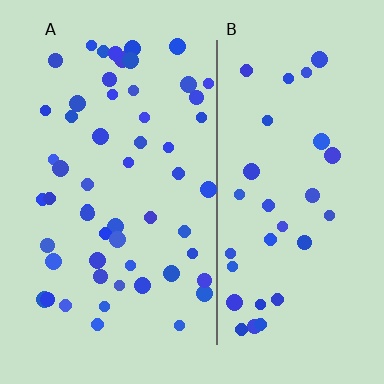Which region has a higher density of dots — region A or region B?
A (the left).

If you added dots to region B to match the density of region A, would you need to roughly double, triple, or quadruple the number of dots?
Approximately double.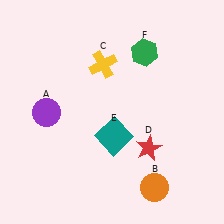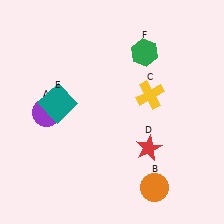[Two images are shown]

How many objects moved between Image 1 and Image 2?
2 objects moved between the two images.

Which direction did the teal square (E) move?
The teal square (E) moved left.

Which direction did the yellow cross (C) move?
The yellow cross (C) moved right.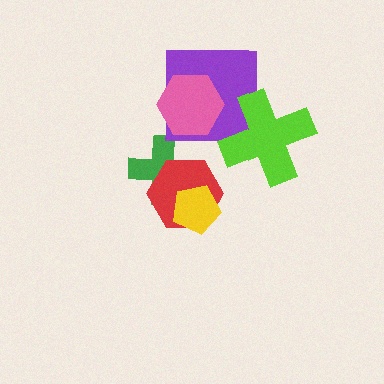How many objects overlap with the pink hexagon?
1 object overlaps with the pink hexagon.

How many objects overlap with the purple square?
2 objects overlap with the purple square.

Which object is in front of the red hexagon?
The yellow pentagon is in front of the red hexagon.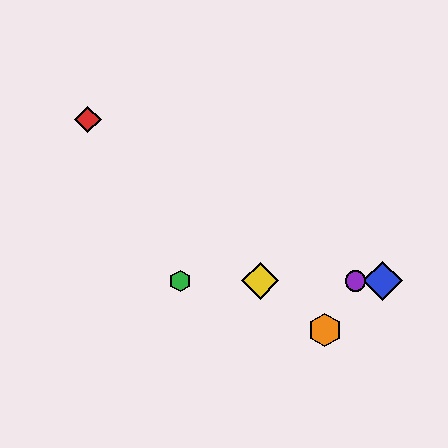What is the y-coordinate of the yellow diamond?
The yellow diamond is at y≈281.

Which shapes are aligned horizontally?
The blue diamond, the green hexagon, the yellow diamond, the purple circle are aligned horizontally.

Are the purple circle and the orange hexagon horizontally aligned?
No, the purple circle is at y≈281 and the orange hexagon is at y≈330.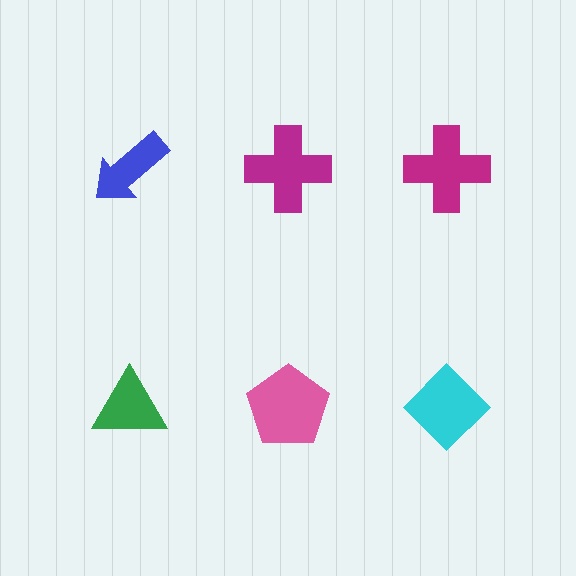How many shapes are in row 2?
3 shapes.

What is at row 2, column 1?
A green triangle.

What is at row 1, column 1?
A blue arrow.